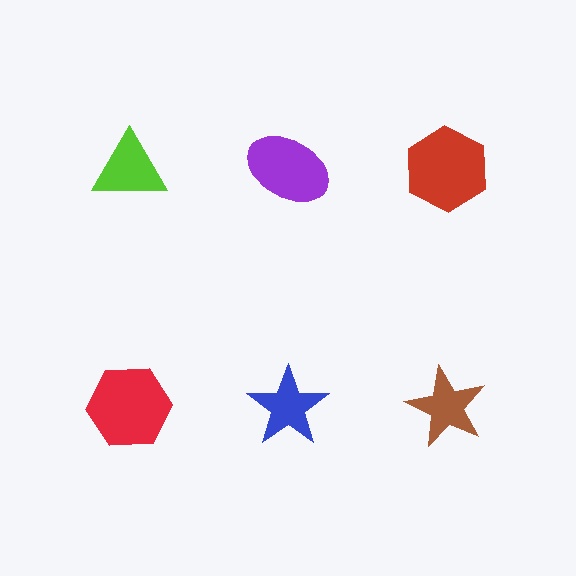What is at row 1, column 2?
A purple ellipse.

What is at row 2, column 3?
A brown star.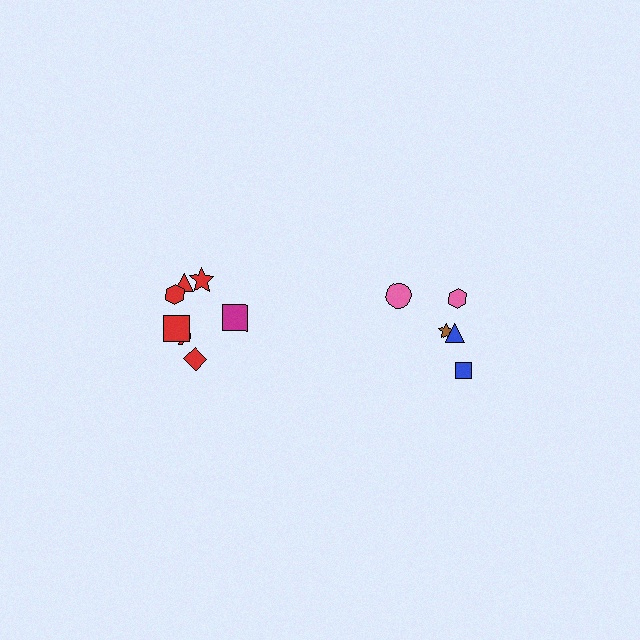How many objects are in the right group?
There are 5 objects.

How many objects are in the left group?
There are 7 objects.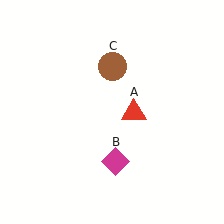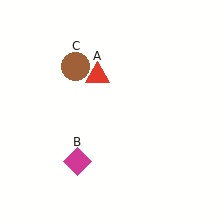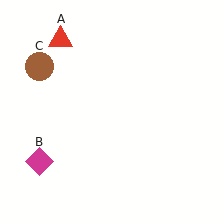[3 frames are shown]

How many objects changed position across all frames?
3 objects changed position: red triangle (object A), magenta diamond (object B), brown circle (object C).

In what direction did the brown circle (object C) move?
The brown circle (object C) moved left.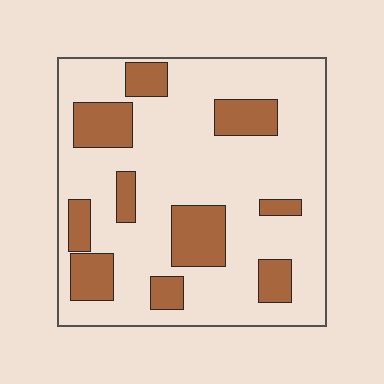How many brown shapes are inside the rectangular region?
10.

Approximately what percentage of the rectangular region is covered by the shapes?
Approximately 25%.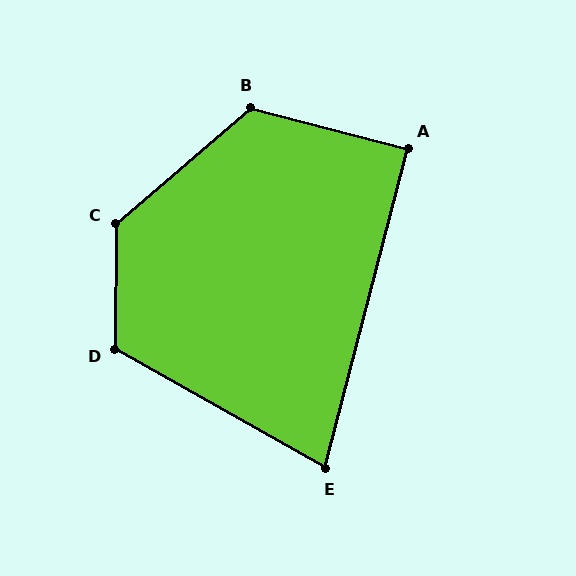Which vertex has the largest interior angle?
C, at approximately 131 degrees.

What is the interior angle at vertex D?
Approximately 119 degrees (obtuse).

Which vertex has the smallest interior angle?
E, at approximately 75 degrees.